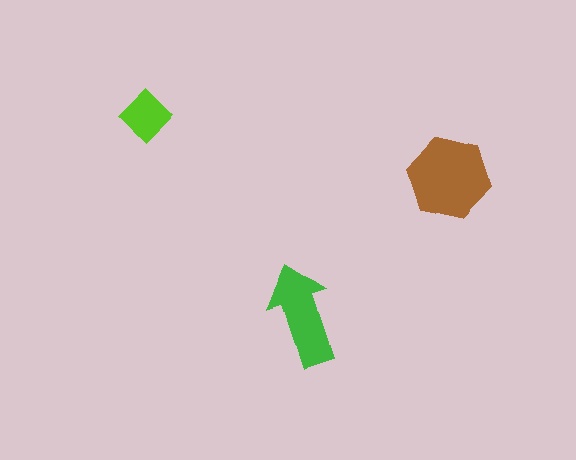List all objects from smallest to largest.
The lime diamond, the green arrow, the brown hexagon.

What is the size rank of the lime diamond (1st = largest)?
3rd.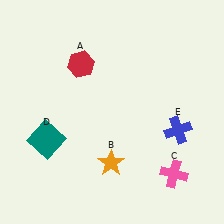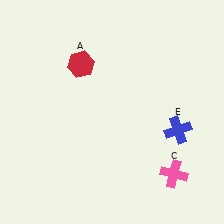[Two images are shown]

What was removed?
The orange star (B), the teal square (D) were removed in Image 2.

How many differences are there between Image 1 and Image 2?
There are 2 differences between the two images.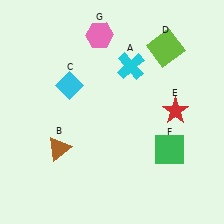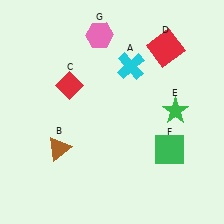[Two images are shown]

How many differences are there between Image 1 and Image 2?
There are 3 differences between the two images.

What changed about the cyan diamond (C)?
In Image 1, C is cyan. In Image 2, it changed to red.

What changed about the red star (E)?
In Image 1, E is red. In Image 2, it changed to green.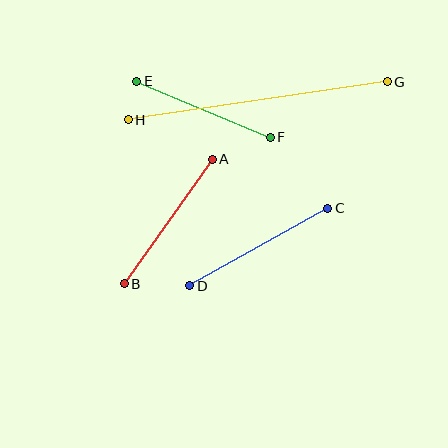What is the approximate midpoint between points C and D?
The midpoint is at approximately (259, 247) pixels.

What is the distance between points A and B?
The distance is approximately 152 pixels.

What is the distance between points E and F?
The distance is approximately 145 pixels.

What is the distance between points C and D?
The distance is approximately 158 pixels.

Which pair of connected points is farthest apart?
Points G and H are farthest apart.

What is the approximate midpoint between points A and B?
The midpoint is at approximately (168, 222) pixels.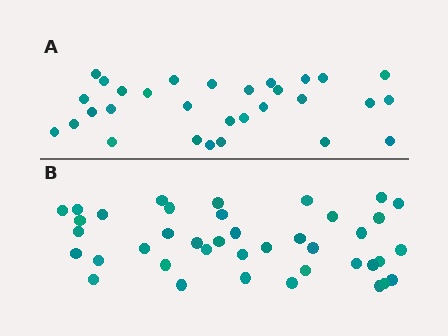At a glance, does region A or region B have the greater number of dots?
Region B (the bottom region) has more dots.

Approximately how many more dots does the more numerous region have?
Region B has roughly 10 or so more dots than region A.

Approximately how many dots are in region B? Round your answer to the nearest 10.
About 40 dots.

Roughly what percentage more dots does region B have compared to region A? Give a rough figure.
About 35% more.